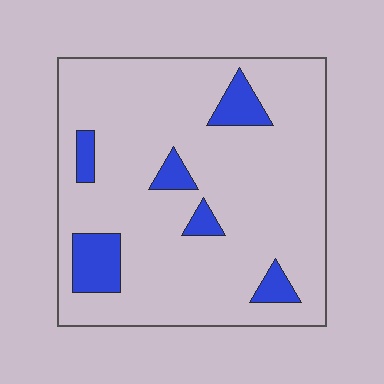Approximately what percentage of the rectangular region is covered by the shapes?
Approximately 15%.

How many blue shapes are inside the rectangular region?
6.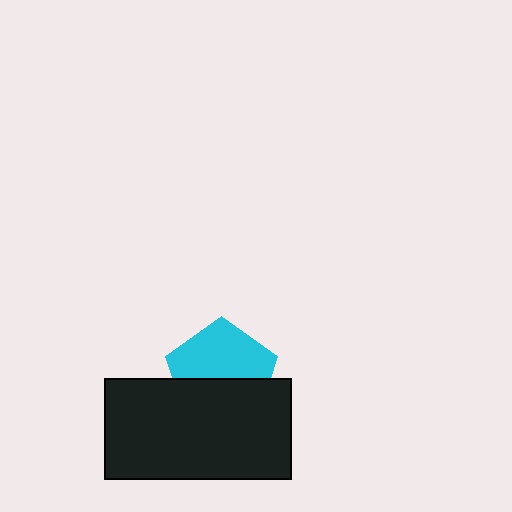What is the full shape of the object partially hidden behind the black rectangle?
The partially hidden object is a cyan pentagon.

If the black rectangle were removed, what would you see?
You would see the complete cyan pentagon.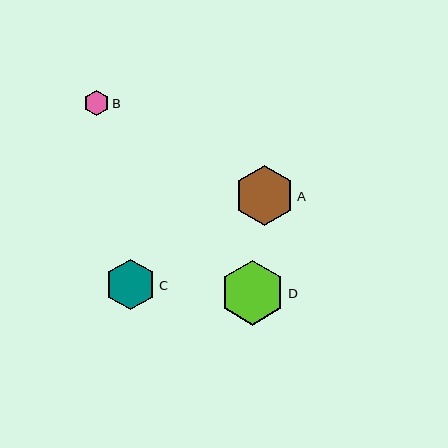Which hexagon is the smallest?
Hexagon B is the smallest with a size of approximately 25 pixels.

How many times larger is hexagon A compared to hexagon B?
Hexagon A is approximately 2.3 times the size of hexagon B.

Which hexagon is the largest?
Hexagon D is the largest with a size of approximately 64 pixels.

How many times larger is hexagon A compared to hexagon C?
Hexagon A is approximately 1.2 times the size of hexagon C.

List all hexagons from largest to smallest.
From largest to smallest: D, A, C, B.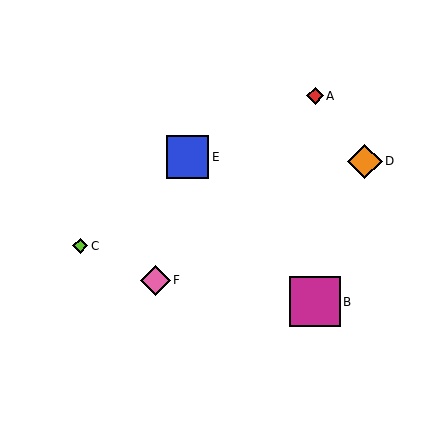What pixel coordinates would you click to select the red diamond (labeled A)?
Click at (315, 96) to select the red diamond A.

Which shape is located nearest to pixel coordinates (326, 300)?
The magenta square (labeled B) at (315, 302) is nearest to that location.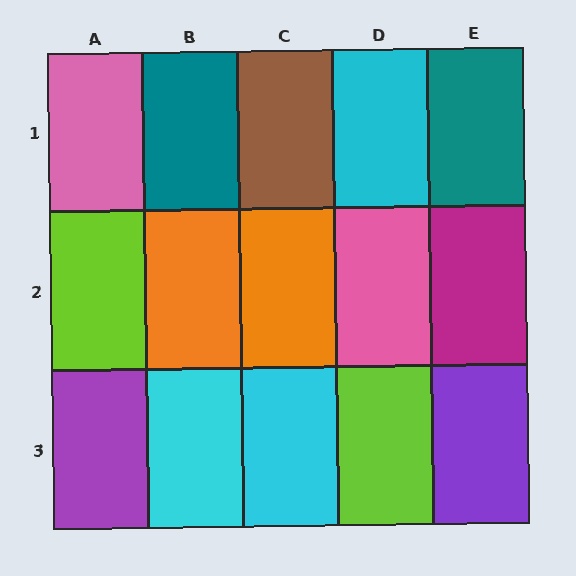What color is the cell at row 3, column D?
Lime.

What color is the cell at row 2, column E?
Magenta.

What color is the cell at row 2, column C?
Orange.